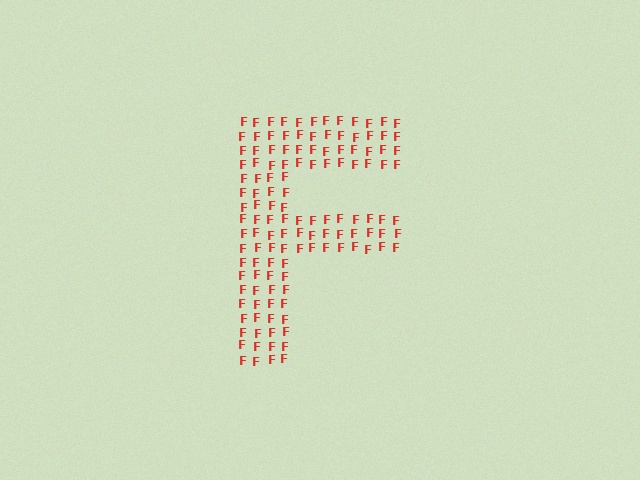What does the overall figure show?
The overall figure shows the letter F.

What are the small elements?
The small elements are letter F's.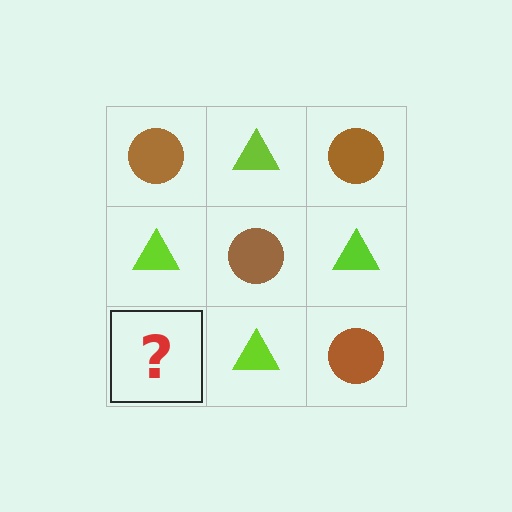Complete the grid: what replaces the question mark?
The question mark should be replaced with a brown circle.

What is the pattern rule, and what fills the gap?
The rule is that it alternates brown circle and lime triangle in a checkerboard pattern. The gap should be filled with a brown circle.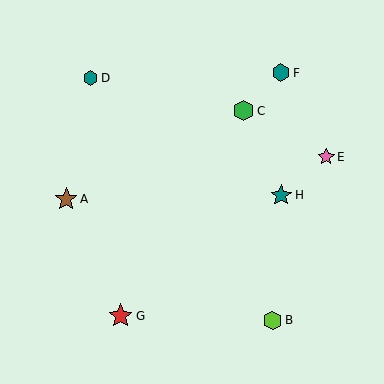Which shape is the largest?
The red star (labeled G) is the largest.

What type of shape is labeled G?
Shape G is a red star.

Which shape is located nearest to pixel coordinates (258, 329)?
The lime hexagon (labeled B) at (272, 320) is nearest to that location.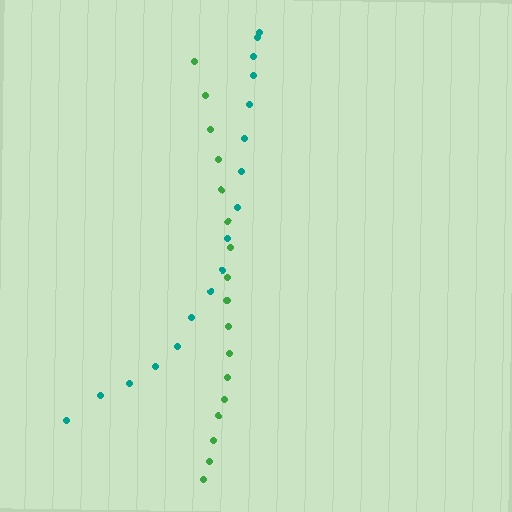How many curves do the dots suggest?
There are 2 distinct paths.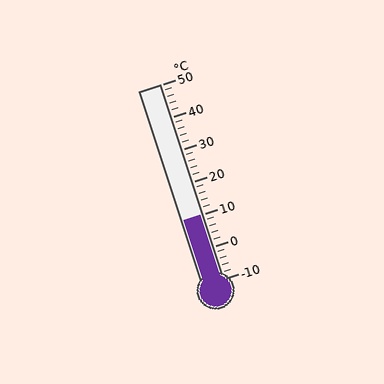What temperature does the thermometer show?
The thermometer shows approximately 10°C.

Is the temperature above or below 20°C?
The temperature is below 20°C.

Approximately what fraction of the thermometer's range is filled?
The thermometer is filled to approximately 35% of its range.